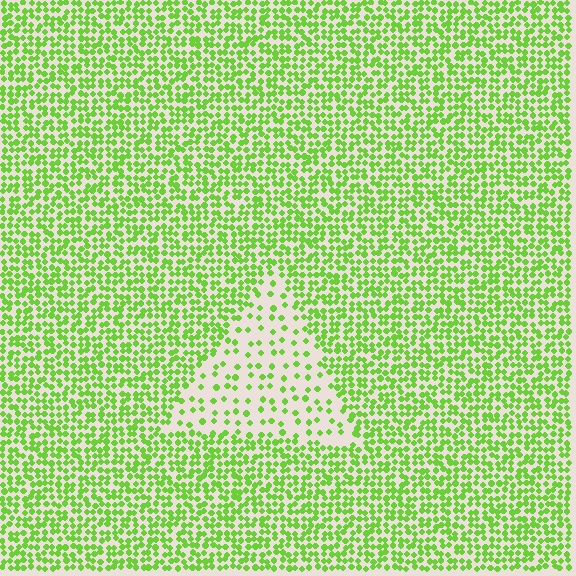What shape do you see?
I see a triangle.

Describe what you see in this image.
The image contains small lime elements arranged at two different densities. A triangle-shaped region is visible where the elements are less densely packed than the surrounding area.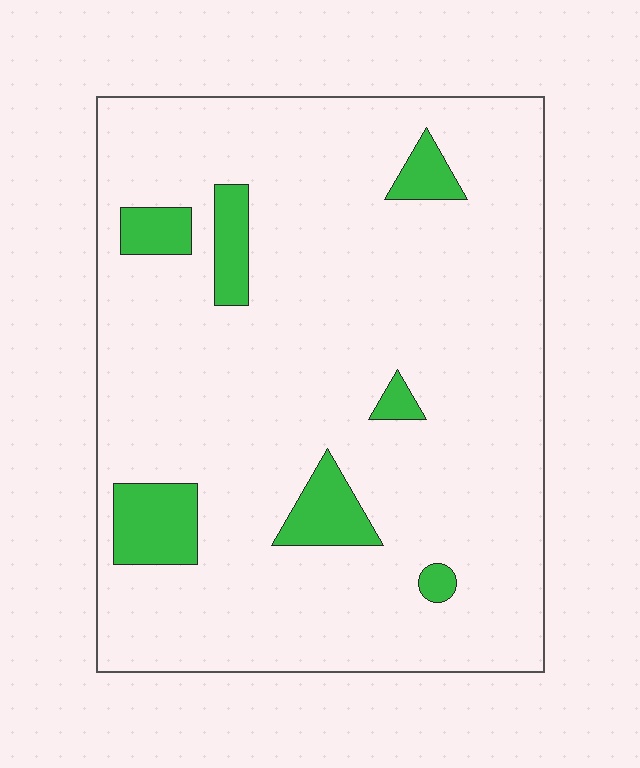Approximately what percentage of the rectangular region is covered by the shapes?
Approximately 10%.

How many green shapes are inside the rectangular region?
7.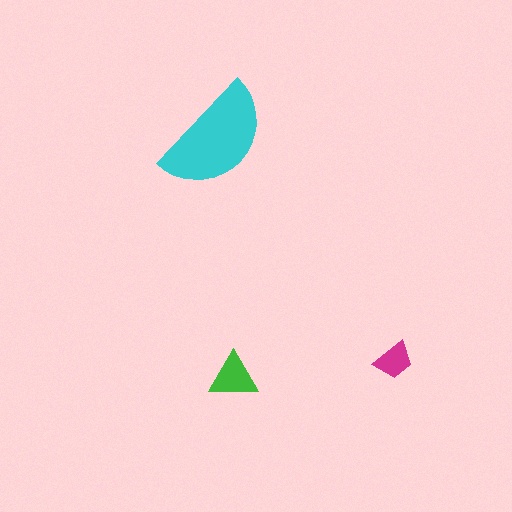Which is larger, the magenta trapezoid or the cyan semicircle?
The cyan semicircle.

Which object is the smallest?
The magenta trapezoid.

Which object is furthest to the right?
The magenta trapezoid is rightmost.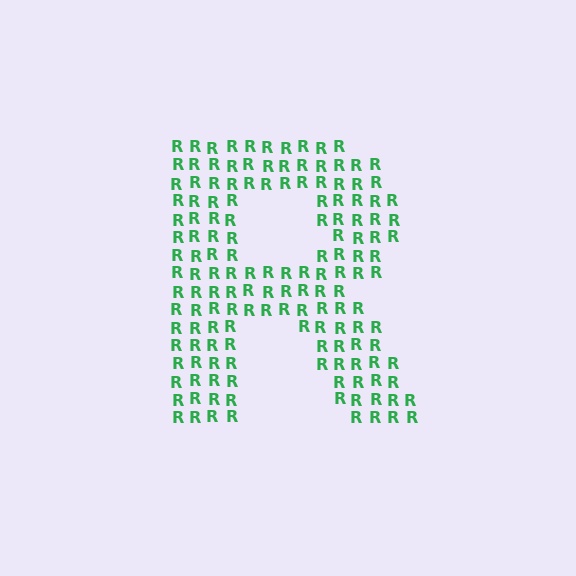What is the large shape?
The large shape is the letter R.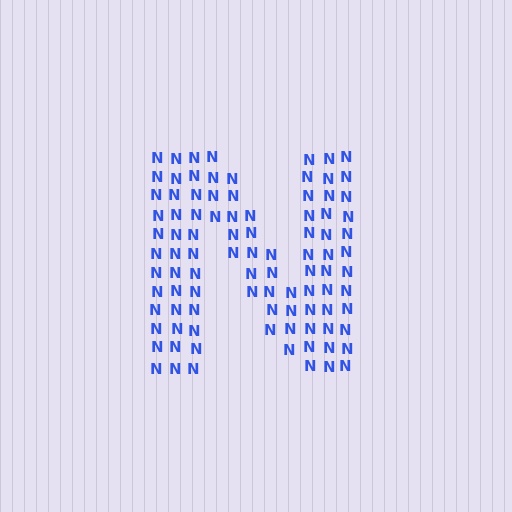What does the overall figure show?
The overall figure shows the letter N.